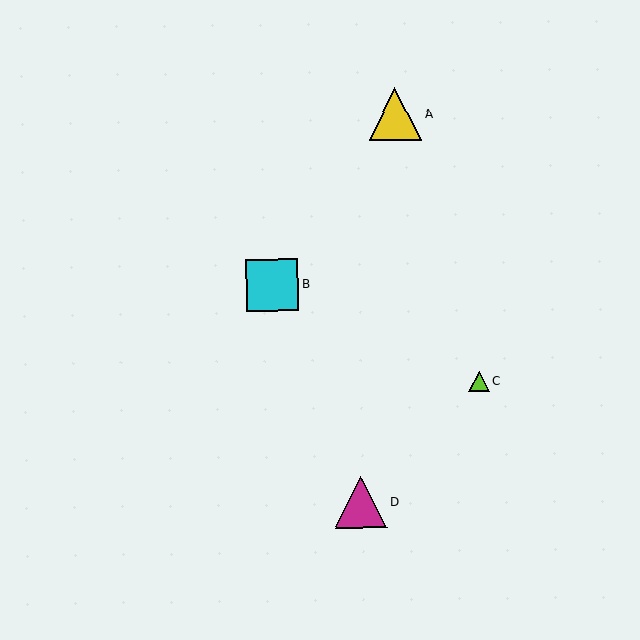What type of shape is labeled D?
Shape D is a magenta triangle.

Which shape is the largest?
The yellow triangle (labeled A) is the largest.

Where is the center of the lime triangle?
The center of the lime triangle is at (479, 382).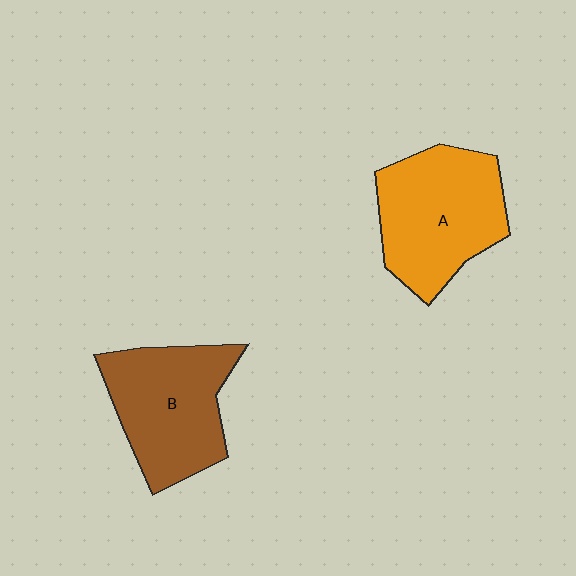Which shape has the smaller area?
Shape B (brown).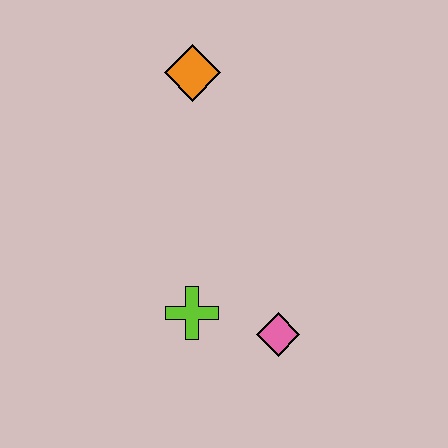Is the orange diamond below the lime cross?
No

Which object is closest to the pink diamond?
The lime cross is closest to the pink diamond.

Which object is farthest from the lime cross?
The orange diamond is farthest from the lime cross.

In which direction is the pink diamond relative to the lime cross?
The pink diamond is to the right of the lime cross.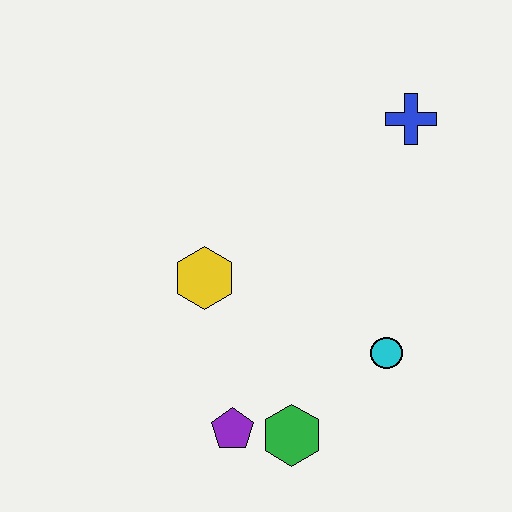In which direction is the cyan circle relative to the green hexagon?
The cyan circle is to the right of the green hexagon.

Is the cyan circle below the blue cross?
Yes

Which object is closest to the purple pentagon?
The green hexagon is closest to the purple pentagon.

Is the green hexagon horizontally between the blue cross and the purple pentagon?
Yes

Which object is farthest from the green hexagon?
The blue cross is farthest from the green hexagon.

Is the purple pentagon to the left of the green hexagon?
Yes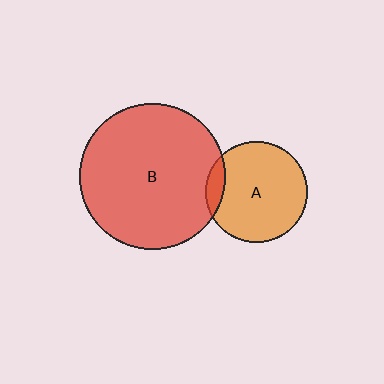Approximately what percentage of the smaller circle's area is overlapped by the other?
Approximately 10%.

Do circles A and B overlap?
Yes.